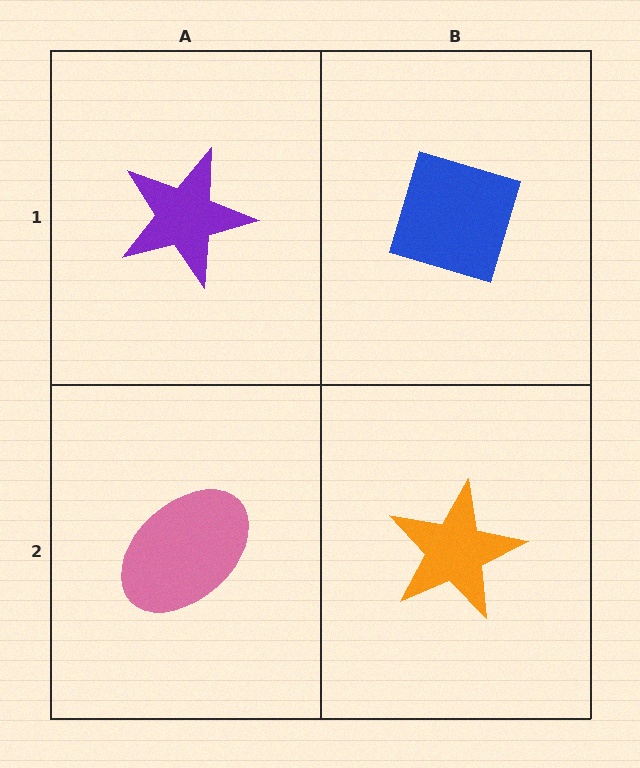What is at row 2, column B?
An orange star.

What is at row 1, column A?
A purple star.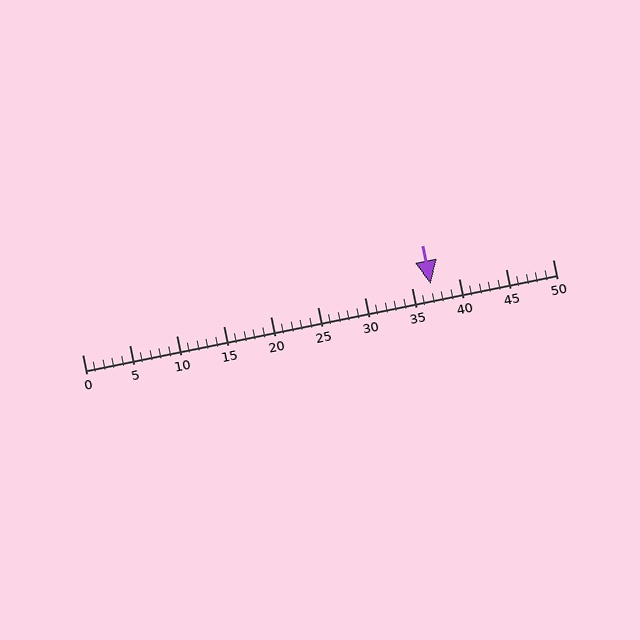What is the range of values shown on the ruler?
The ruler shows values from 0 to 50.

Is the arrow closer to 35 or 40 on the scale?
The arrow is closer to 35.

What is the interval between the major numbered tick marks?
The major tick marks are spaced 5 units apart.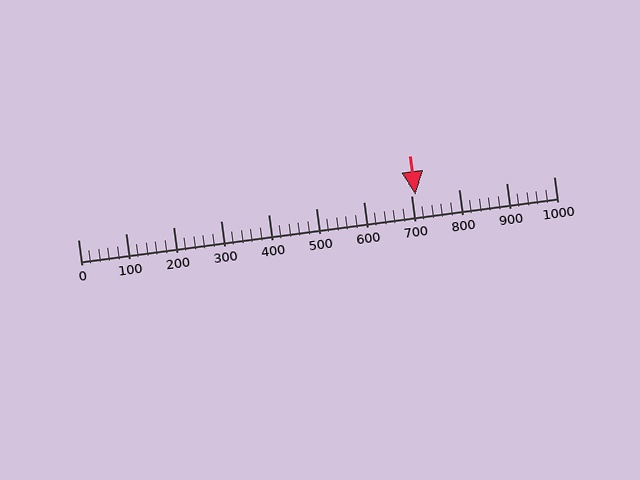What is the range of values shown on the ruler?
The ruler shows values from 0 to 1000.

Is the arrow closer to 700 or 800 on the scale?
The arrow is closer to 700.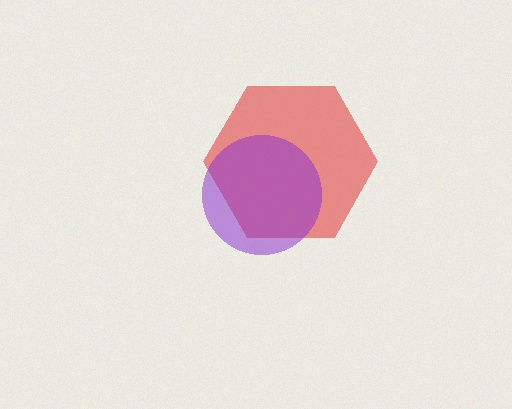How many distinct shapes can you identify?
There are 2 distinct shapes: a red hexagon, a purple circle.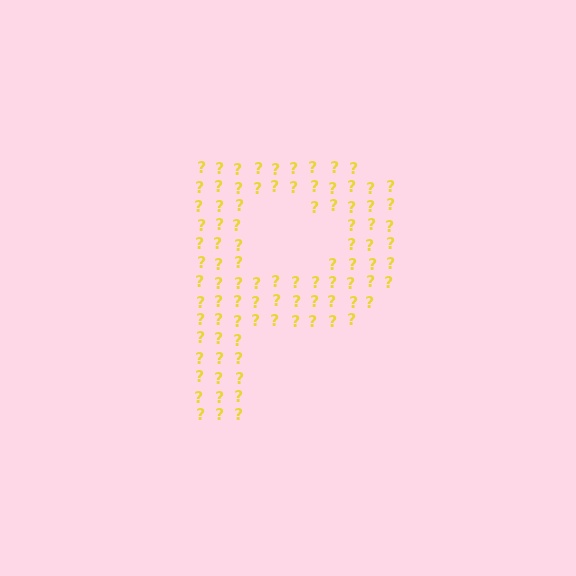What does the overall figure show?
The overall figure shows the letter P.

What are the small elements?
The small elements are question marks.